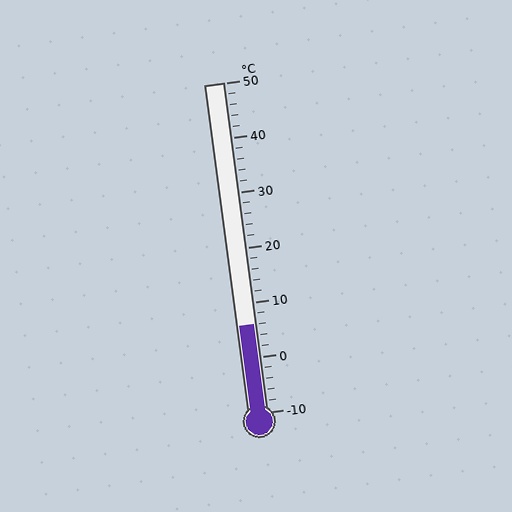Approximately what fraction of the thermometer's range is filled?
The thermometer is filled to approximately 25% of its range.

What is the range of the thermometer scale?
The thermometer scale ranges from -10°C to 50°C.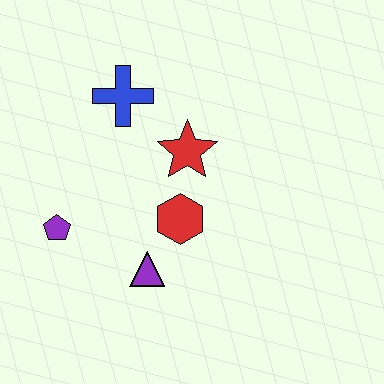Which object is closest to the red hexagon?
The purple triangle is closest to the red hexagon.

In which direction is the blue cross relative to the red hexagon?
The blue cross is above the red hexagon.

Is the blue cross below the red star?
No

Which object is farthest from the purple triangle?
The blue cross is farthest from the purple triangle.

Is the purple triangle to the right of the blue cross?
Yes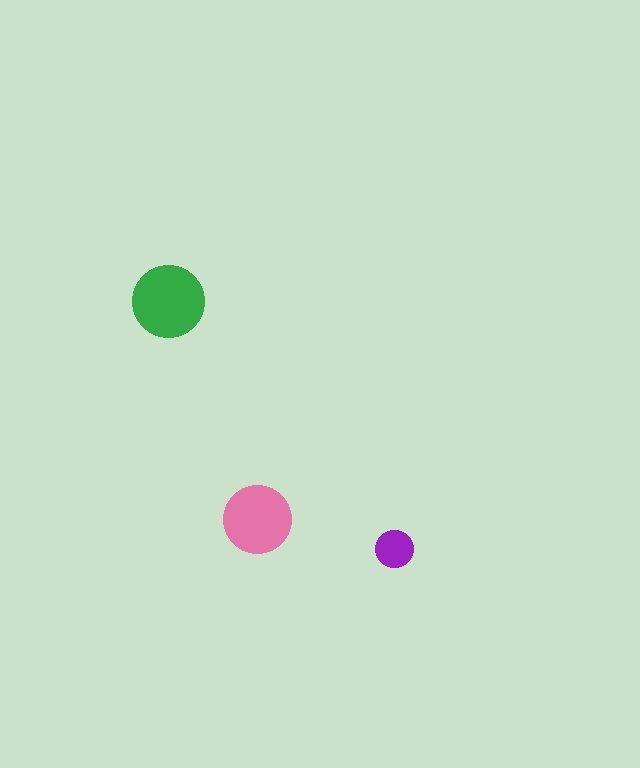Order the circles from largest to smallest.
the green one, the pink one, the purple one.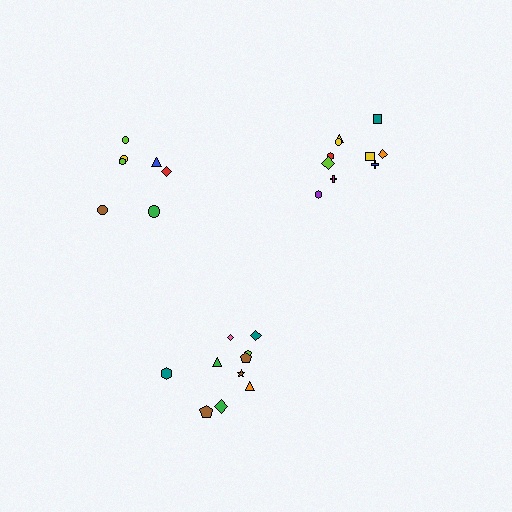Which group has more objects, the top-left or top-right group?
The top-right group.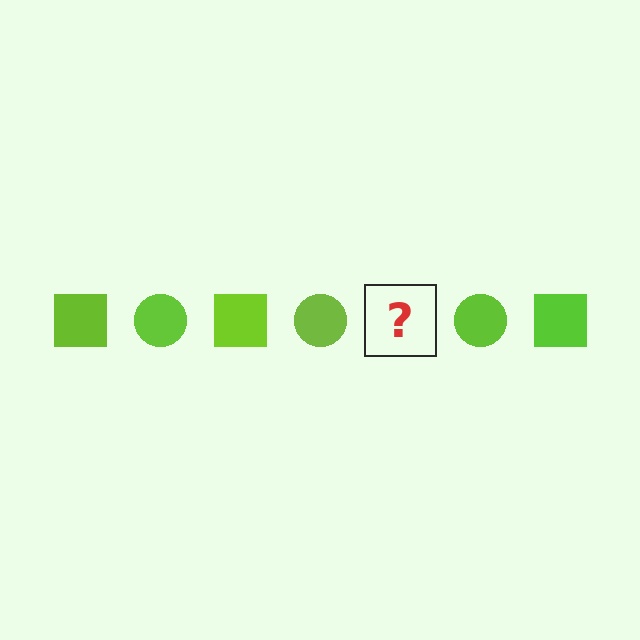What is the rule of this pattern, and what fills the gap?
The rule is that the pattern cycles through square, circle shapes in lime. The gap should be filled with a lime square.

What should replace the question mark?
The question mark should be replaced with a lime square.